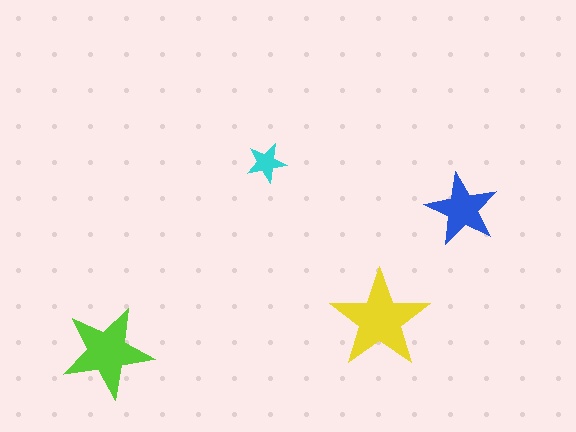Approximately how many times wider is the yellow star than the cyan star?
About 2.5 times wider.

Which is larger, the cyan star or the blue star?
The blue one.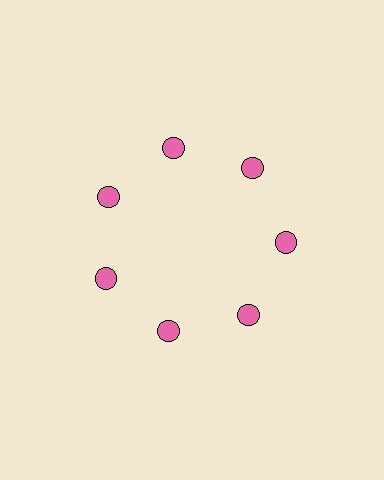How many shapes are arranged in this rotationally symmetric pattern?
There are 7 shapes, arranged in 7 groups of 1.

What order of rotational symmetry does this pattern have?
This pattern has 7-fold rotational symmetry.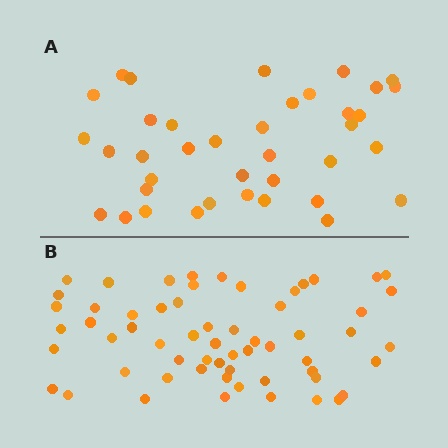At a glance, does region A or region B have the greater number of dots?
Region B (the bottom region) has more dots.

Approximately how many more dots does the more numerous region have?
Region B has approximately 20 more dots than region A.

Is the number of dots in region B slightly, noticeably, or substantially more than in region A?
Region B has substantially more. The ratio is roughly 1.6 to 1.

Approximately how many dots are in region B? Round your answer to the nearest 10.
About 60 dots.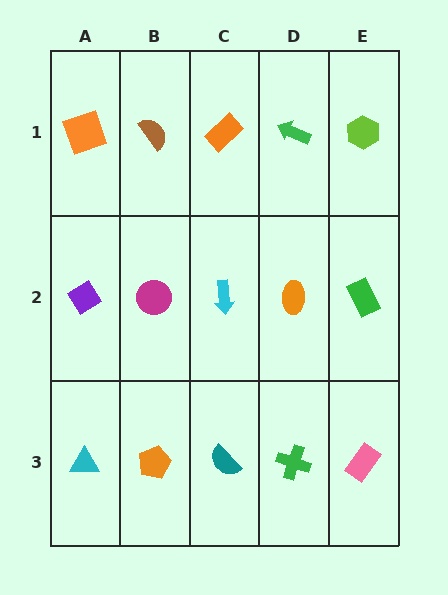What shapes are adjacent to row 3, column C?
A cyan arrow (row 2, column C), an orange pentagon (row 3, column B), a green cross (row 3, column D).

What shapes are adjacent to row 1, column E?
A green rectangle (row 2, column E), a green arrow (row 1, column D).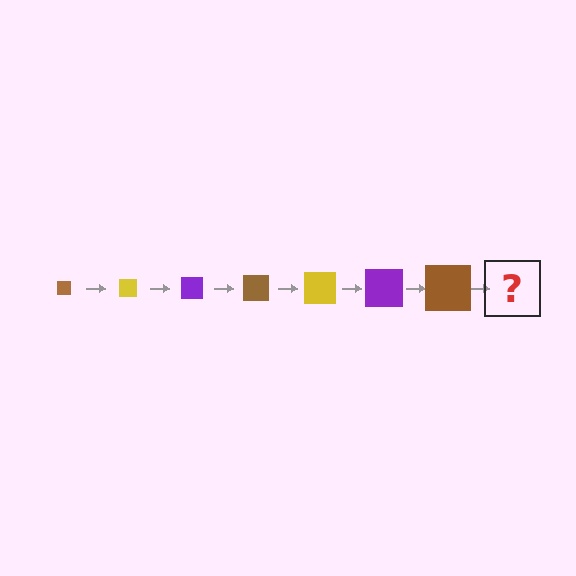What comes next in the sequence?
The next element should be a yellow square, larger than the previous one.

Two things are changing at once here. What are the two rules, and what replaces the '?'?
The two rules are that the square grows larger each step and the color cycles through brown, yellow, and purple. The '?' should be a yellow square, larger than the previous one.